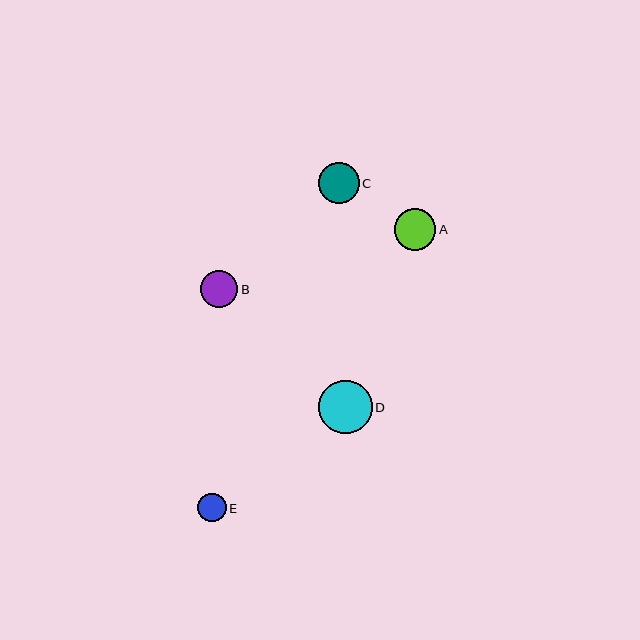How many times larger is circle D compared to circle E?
Circle D is approximately 1.9 times the size of circle E.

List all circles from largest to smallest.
From largest to smallest: D, A, C, B, E.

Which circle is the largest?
Circle D is the largest with a size of approximately 53 pixels.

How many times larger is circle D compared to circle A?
Circle D is approximately 1.3 times the size of circle A.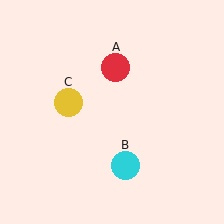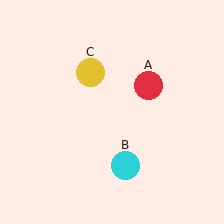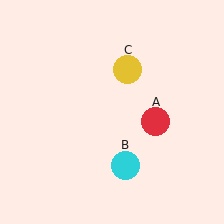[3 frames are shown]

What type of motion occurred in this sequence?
The red circle (object A), yellow circle (object C) rotated clockwise around the center of the scene.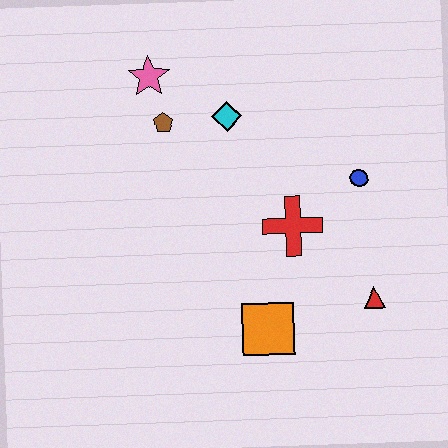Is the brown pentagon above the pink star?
No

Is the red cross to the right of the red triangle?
No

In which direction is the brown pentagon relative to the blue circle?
The brown pentagon is to the left of the blue circle.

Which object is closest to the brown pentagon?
The pink star is closest to the brown pentagon.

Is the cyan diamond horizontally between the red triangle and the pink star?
Yes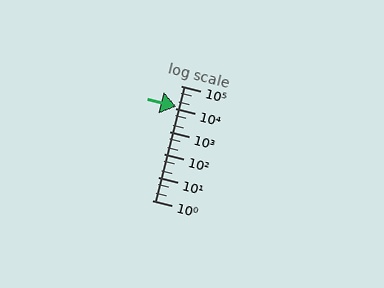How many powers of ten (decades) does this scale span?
The scale spans 5 decades, from 1 to 100000.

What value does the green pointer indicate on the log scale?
The pointer indicates approximately 12000.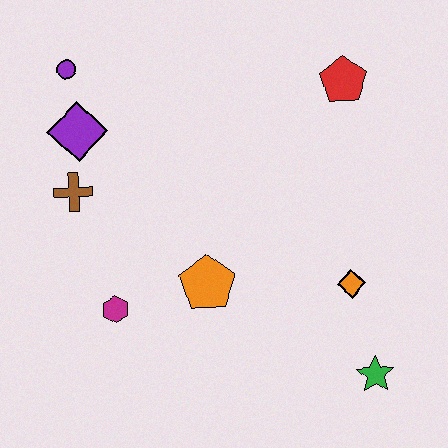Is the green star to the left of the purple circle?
No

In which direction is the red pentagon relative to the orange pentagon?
The red pentagon is above the orange pentagon.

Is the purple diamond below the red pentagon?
Yes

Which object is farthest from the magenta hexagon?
The red pentagon is farthest from the magenta hexagon.